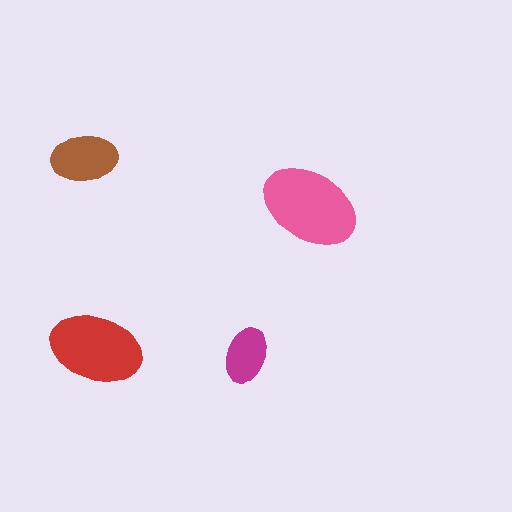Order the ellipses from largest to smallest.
the pink one, the red one, the brown one, the magenta one.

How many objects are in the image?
There are 4 objects in the image.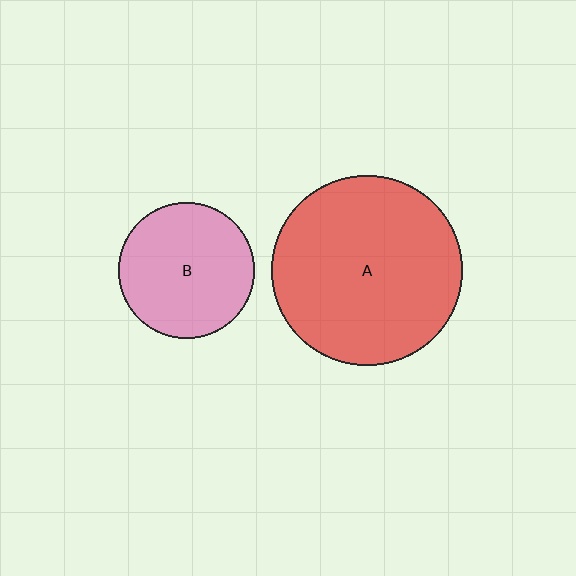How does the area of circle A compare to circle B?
Approximately 2.0 times.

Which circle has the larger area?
Circle A (red).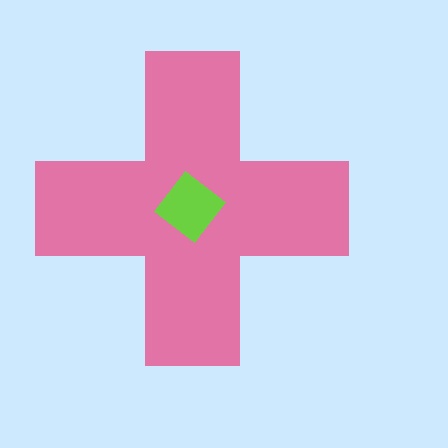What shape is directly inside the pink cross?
The lime diamond.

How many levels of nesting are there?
2.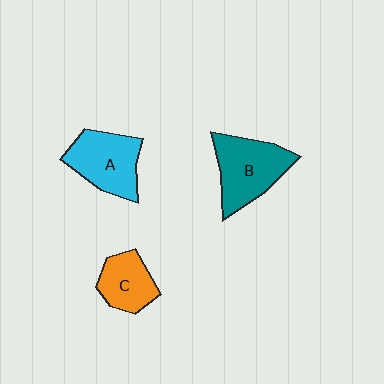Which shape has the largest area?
Shape B (teal).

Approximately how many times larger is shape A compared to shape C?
Approximately 1.4 times.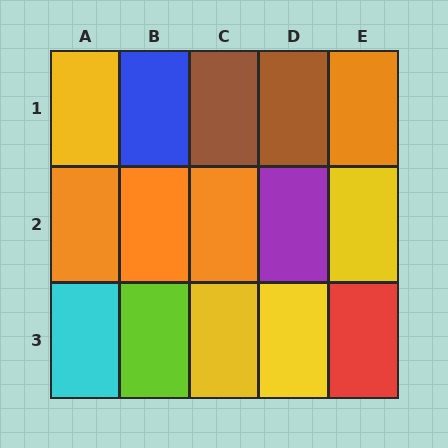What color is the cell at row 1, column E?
Orange.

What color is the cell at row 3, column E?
Red.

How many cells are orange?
4 cells are orange.